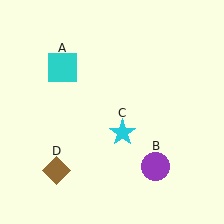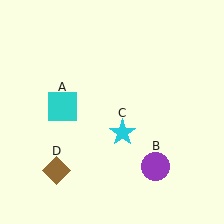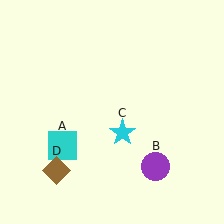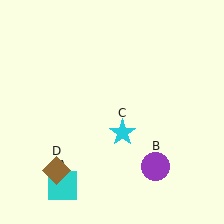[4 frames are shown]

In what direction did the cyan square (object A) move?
The cyan square (object A) moved down.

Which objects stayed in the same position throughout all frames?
Purple circle (object B) and cyan star (object C) and brown diamond (object D) remained stationary.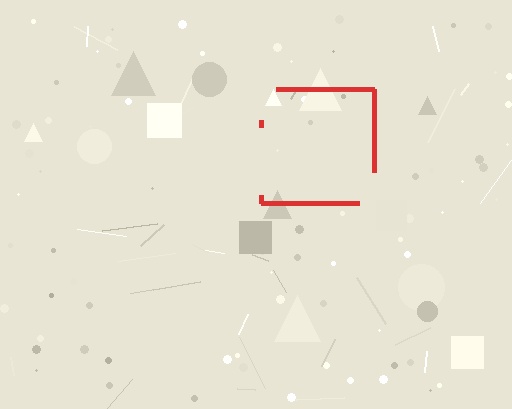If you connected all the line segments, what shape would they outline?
They would outline a square.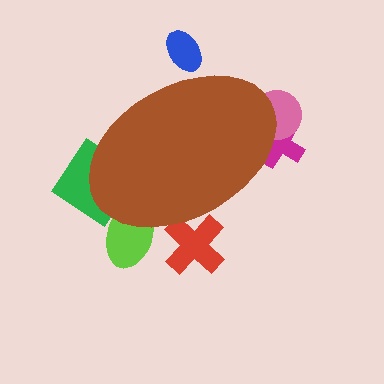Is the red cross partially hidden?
Yes, the red cross is partially hidden behind the brown ellipse.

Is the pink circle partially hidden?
Yes, the pink circle is partially hidden behind the brown ellipse.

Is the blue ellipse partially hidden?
Yes, the blue ellipse is partially hidden behind the brown ellipse.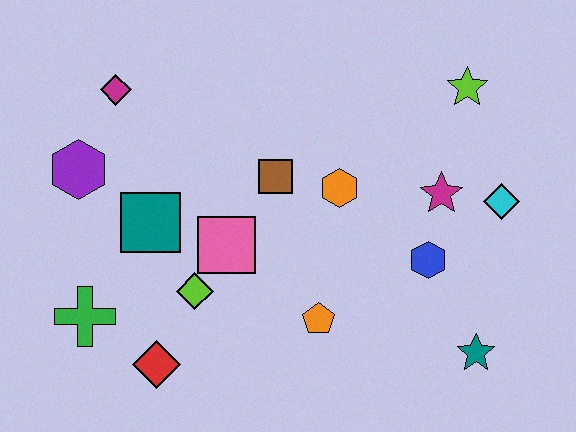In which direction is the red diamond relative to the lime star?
The red diamond is to the left of the lime star.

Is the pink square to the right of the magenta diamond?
Yes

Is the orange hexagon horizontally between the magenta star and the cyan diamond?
No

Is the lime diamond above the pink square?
No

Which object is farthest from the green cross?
The lime star is farthest from the green cross.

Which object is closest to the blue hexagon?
The magenta star is closest to the blue hexagon.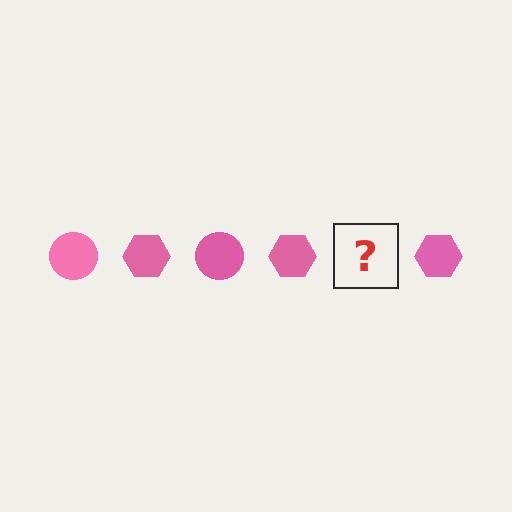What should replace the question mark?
The question mark should be replaced with a pink circle.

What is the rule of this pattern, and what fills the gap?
The rule is that the pattern cycles through circle, hexagon shapes in pink. The gap should be filled with a pink circle.